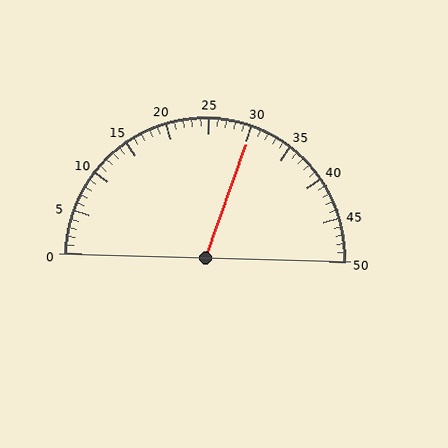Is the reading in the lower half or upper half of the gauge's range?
The reading is in the upper half of the range (0 to 50).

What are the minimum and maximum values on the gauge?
The gauge ranges from 0 to 50.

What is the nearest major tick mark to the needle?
The nearest major tick mark is 30.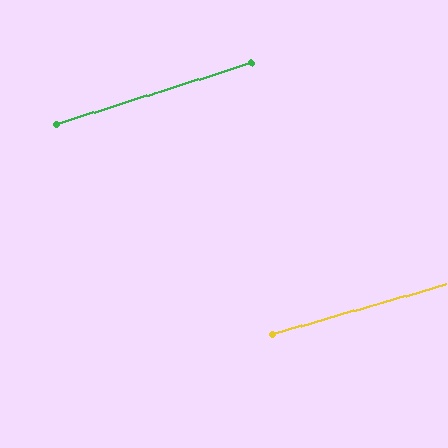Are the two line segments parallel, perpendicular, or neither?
Parallel — their directions differ by only 1.5°.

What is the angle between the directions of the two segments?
Approximately 1 degree.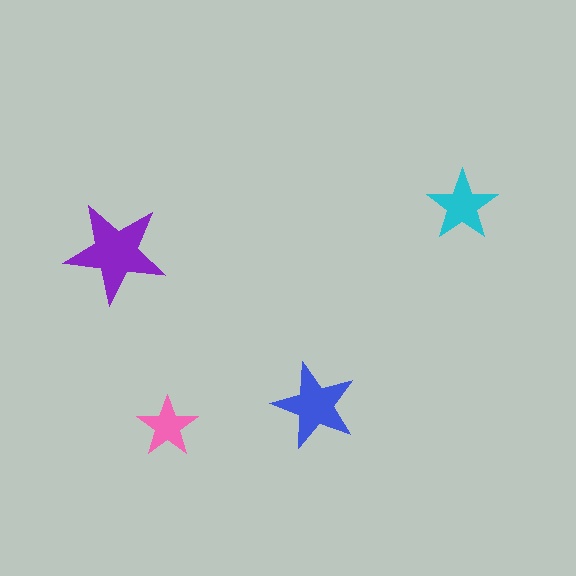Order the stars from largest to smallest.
the purple one, the blue one, the cyan one, the pink one.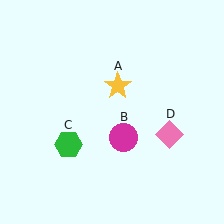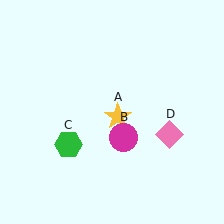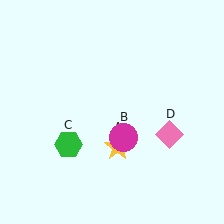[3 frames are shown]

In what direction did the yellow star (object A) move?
The yellow star (object A) moved down.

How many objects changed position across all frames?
1 object changed position: yellow star (object A).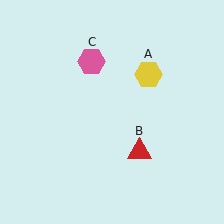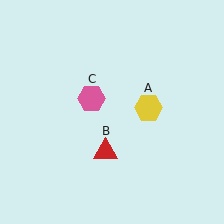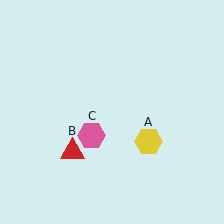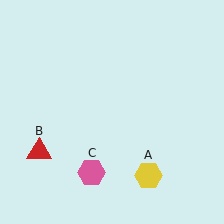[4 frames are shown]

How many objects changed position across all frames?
3 objects changed position: yellow hexagon (object A), red triangle (object B), pink hexagon (object C).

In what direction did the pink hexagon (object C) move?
The pink hexagon (object C) moved down.